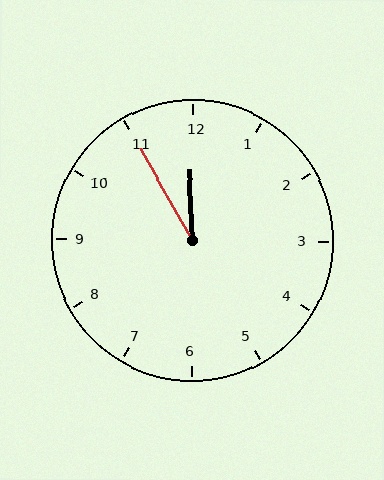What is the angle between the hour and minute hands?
Approximately 28 degrees.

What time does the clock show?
11:55.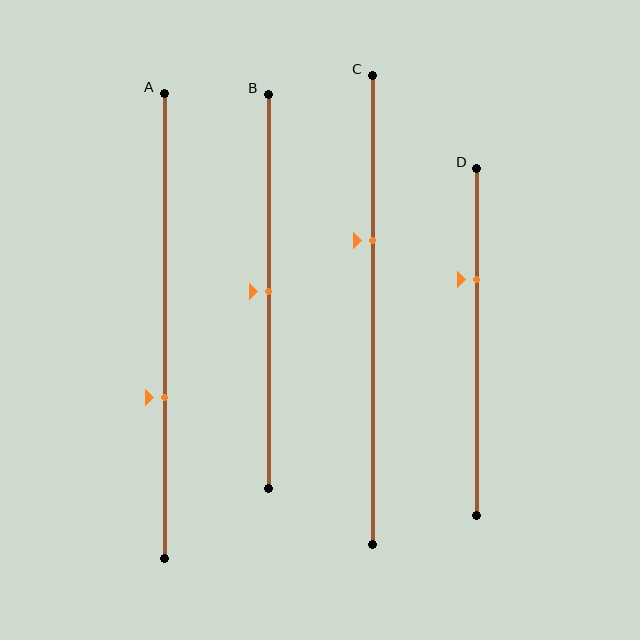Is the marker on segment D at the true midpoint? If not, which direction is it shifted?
No, the marker on segment D is shifted upward by about 18% of the segment length.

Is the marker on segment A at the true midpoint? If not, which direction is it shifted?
No, the marker on segment A is shifted downward by about 15% of the segment length.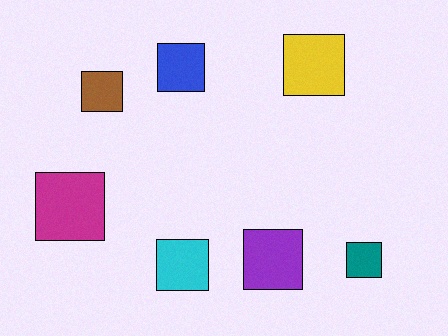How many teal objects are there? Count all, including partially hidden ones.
There is 1 teal object.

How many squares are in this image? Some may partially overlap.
There are 7 squares.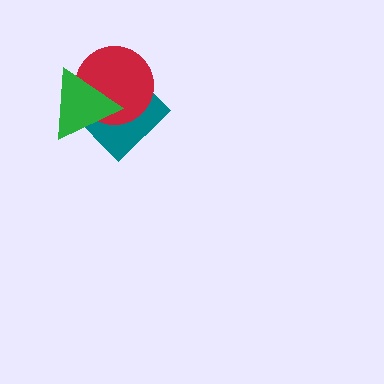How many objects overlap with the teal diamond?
2 objects overlap with the teal diamond.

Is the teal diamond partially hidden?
Yes, it is partially covered by another shape.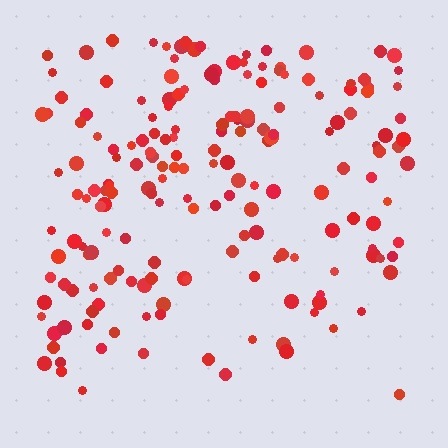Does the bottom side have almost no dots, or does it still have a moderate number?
Still a moderate number, just noticeably fewer than the top.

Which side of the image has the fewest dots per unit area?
The bottom.